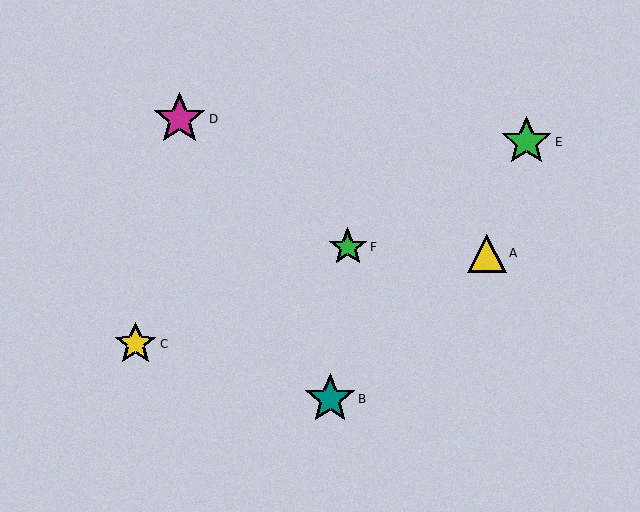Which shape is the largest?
The magenta star (labeled D) is the largest.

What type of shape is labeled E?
Shape E is a green star.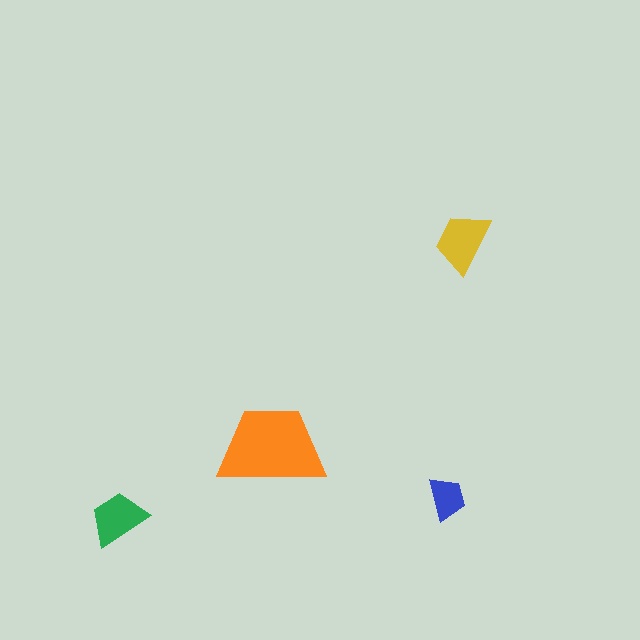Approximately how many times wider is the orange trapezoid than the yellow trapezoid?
About 1.5 times wider.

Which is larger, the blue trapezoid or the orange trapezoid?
The orange one.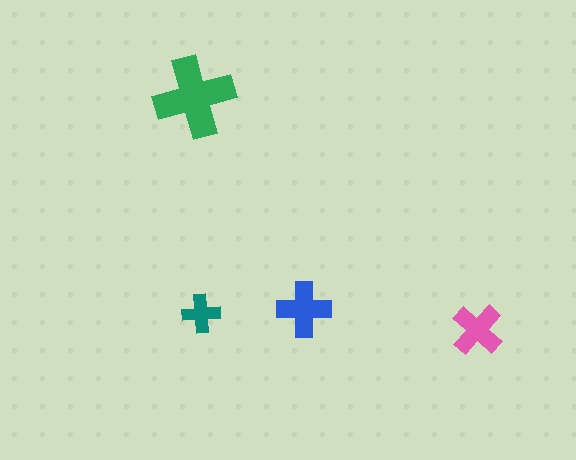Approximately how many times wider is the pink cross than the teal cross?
About 1.5 times wider.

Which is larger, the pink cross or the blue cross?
The blue one.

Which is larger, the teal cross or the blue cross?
The blue one.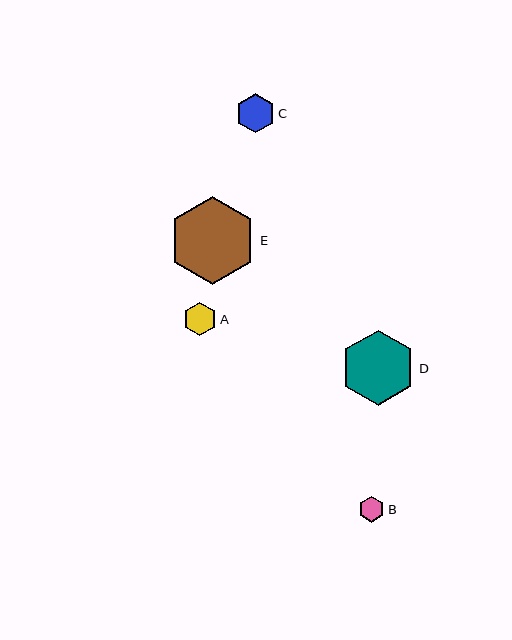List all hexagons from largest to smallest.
From largest to smallest: E, D, C, A, B.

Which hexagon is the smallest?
Hexagon B is the smallest with a size of approximately 26 pixels.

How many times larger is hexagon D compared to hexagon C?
Hexagon D is approximately 1.9 times the size of hexagon C.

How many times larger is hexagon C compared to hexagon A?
Hexagon C is approximately 1.2 times the size of hexagon A.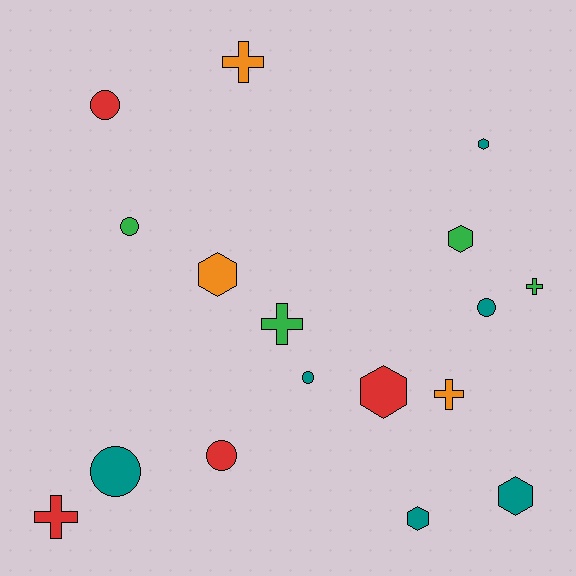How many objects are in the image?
There are 17 objects.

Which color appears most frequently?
Teal, with 6 objects.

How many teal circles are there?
There are 3 teal circles.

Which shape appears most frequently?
Circle, with 6 objects.